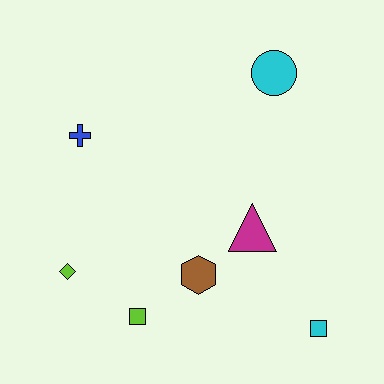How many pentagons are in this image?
There are no pentagons.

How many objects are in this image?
There are 7 objects.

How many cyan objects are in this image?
There are 2 cyan objects.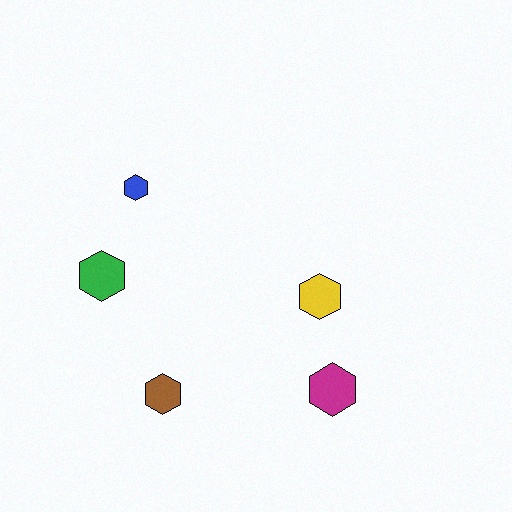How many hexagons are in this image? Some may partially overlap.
There are 5 hexagons.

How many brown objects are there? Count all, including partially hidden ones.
There is 1 brown object.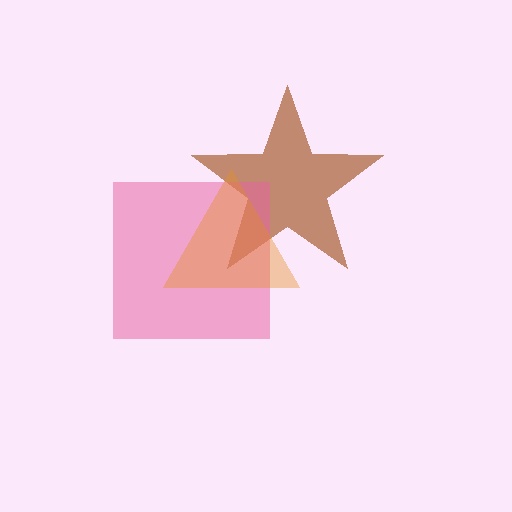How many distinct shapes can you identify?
There are 3 distinct shapes: a brown star, a pink square, an orange triangle.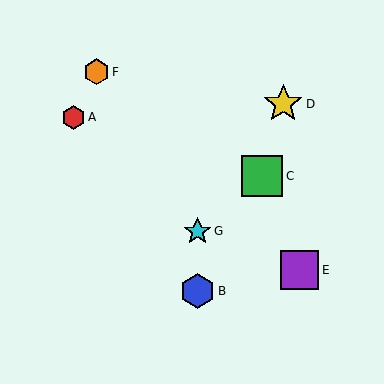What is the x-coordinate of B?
Object B is at x≈197.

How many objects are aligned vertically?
2 objects (B, G) are aligned vertically.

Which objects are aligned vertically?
Objects B, G are aligned vertically.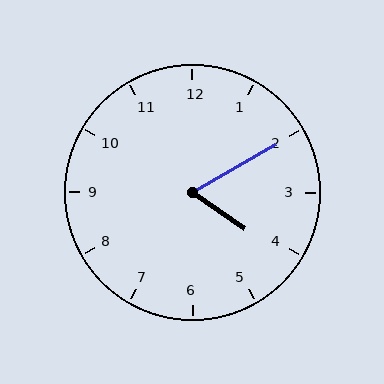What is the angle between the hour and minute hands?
Approximately 65 degrees.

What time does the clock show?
4:10.